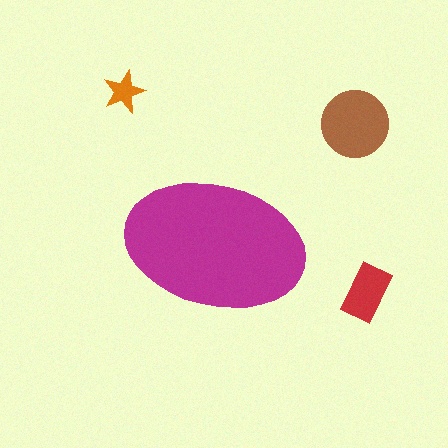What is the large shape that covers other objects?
A magenta ellipse.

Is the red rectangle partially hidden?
No, the red rectangle is fully visible.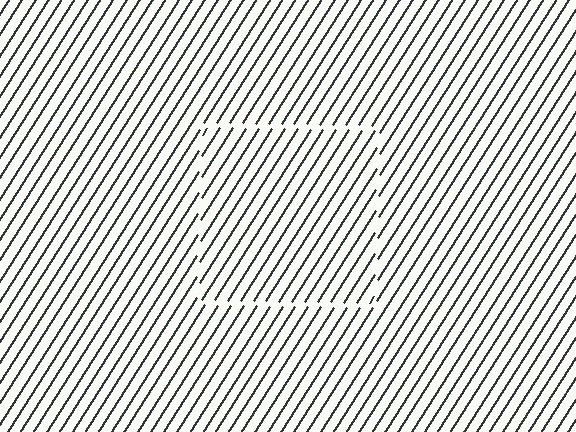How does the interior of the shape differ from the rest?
The interior of the shape contains the same grating, shifted by half a period — the contour is defined by the phase discontinuity where line-ends from the inner and outer gratings abut.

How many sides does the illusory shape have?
4 sides — the line-ends trace a square.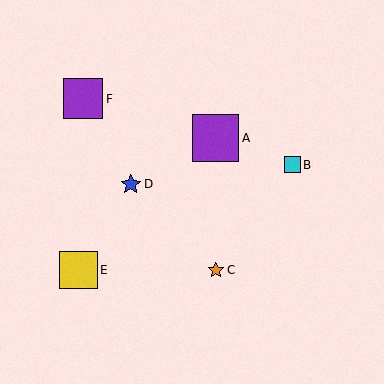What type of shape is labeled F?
Shape F is a purple square.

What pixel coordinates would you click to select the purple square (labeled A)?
Click at (215, 138) to select the purple square A.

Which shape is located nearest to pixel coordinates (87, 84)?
The purple square (labeled F) at (83, 99) is nearest to that location.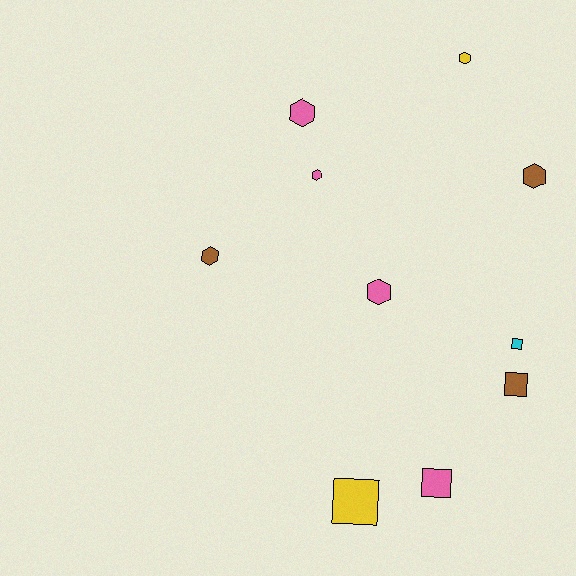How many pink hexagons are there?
There are 3 pink hexagons.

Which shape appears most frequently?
Hexagon, with 6 objects.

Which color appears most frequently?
Pink, with 4 objects.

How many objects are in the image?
There are 10 objects.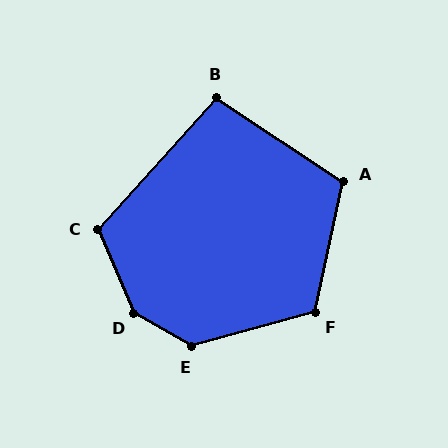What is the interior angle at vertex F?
Approximately 118 degrees (obtuse).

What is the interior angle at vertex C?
Approximately 114 degrees (obtuse).